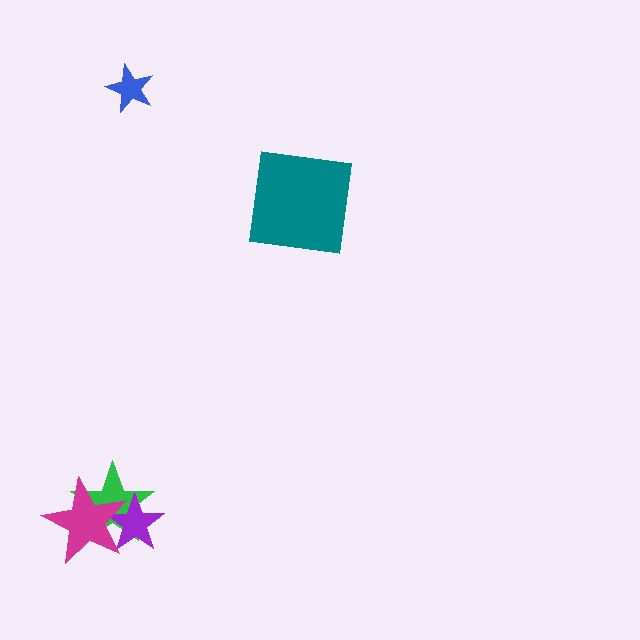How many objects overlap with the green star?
2 objects overlap with the green star.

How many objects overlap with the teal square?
0 objects overlap with the teal square.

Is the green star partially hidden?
Yes, it is partially covered by another shape.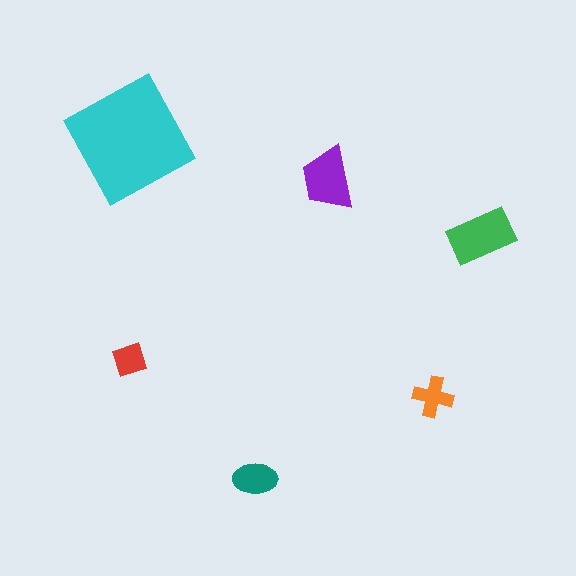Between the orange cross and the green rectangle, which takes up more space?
The green rectangle.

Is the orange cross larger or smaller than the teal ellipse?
Smaller.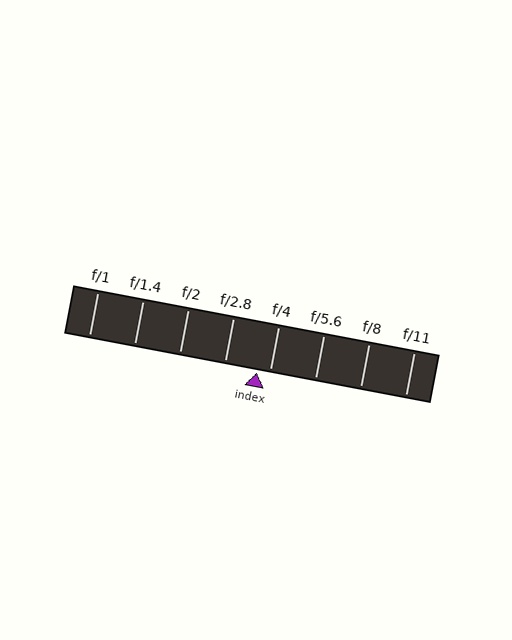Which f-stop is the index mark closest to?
The index mark is closest to f/4.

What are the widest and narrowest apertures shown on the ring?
The widest aperture shown is f/1 and the narrowest is f/11.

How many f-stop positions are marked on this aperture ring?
There are 8 f-stop positions marked.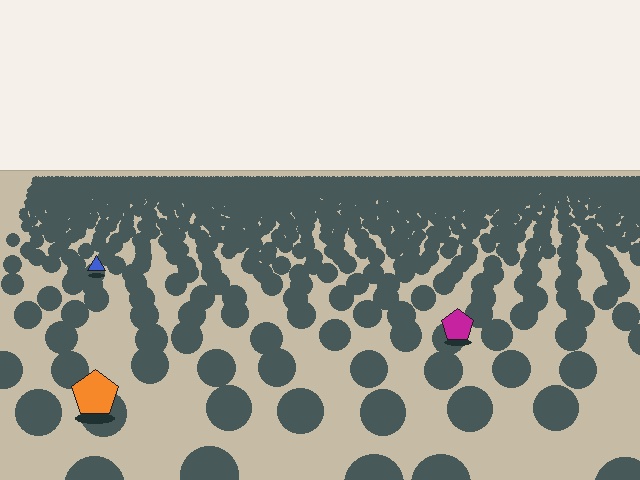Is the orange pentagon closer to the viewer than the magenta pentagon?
Yes. The orange pentagon is closer — you can tell from the texture gradient: the ground texture is coarser near it.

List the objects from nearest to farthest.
From nearest to farthest: the orange pentagon, the magenta pentagon, the blue triangle.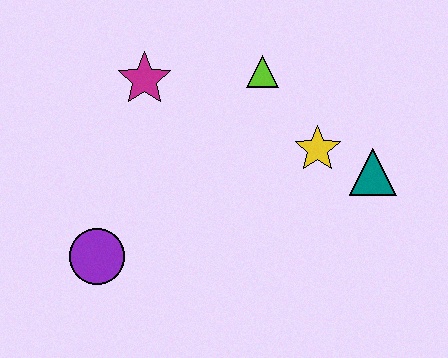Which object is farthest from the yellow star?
The purple circle is farthest from the yellow star.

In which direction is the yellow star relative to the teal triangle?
The yellow star is to the left of the teal triangle.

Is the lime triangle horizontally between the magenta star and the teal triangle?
Yes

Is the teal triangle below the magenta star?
Yes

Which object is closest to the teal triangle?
The yellow star is closest to the teal triangle.